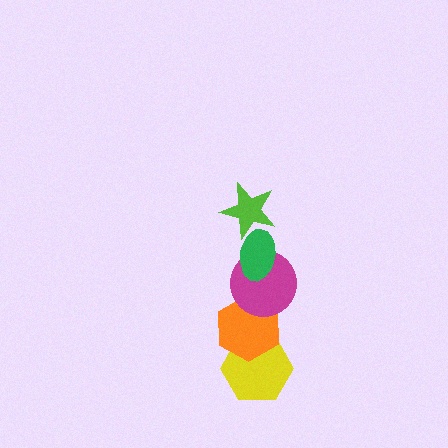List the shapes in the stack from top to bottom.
From top to bottom: the lime star, the green ellipse, the magenta circle, the orange hexagon, the yellow hexagon.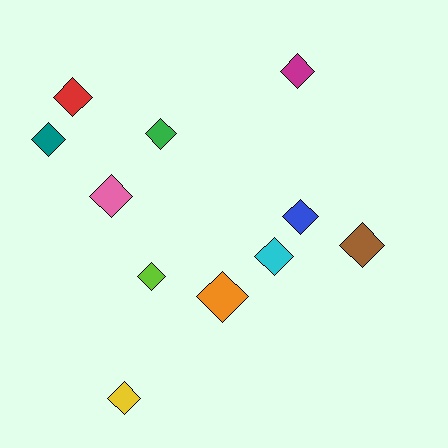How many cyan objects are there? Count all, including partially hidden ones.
There is 1 cyan object.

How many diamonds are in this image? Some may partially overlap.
There are 11 diamonds.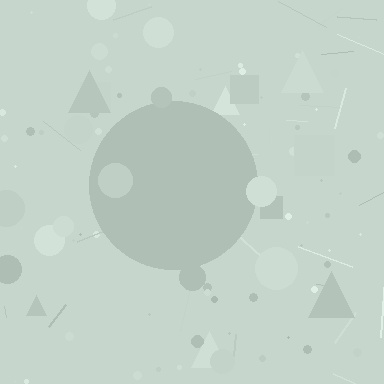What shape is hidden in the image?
A circle is hidden in the image.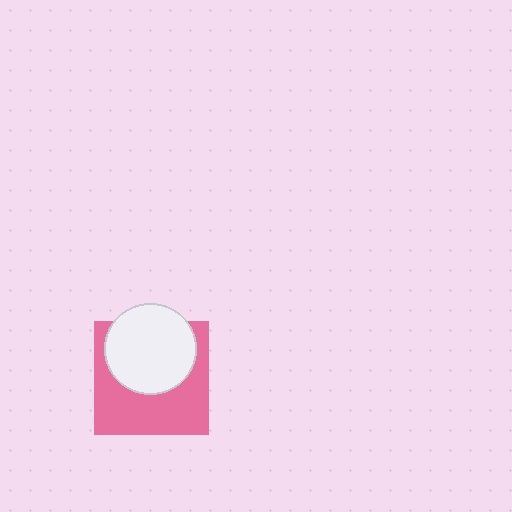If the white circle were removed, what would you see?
You would see the complete pink square.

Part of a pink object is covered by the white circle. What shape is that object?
It is a square.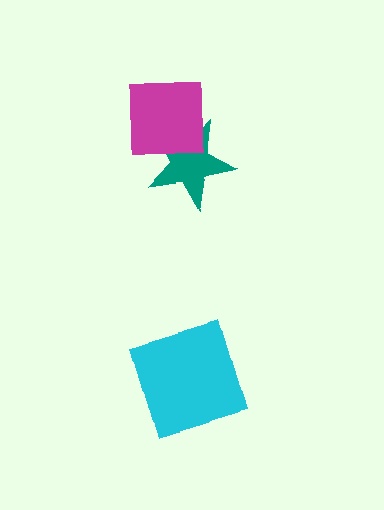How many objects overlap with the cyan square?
0 objects overlap with the cyan square.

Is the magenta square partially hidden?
No, no other shape covers it.